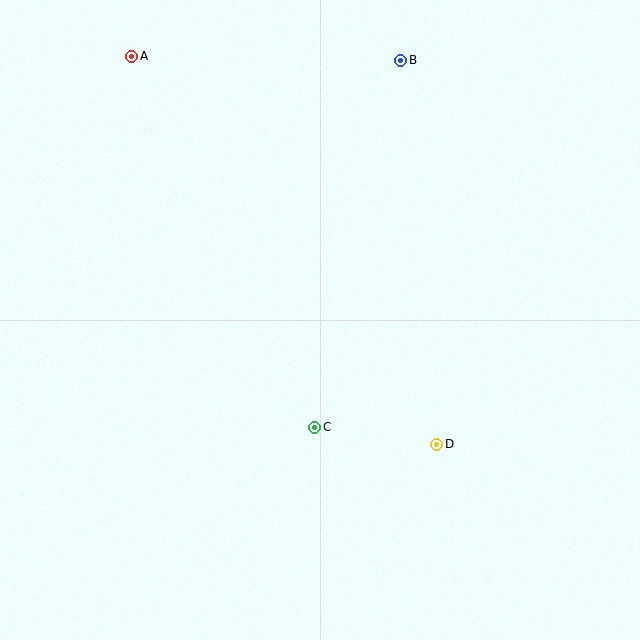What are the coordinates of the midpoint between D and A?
The midpoint between D and A is at (284, 250).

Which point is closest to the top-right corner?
Point B is closest to the top-right corner.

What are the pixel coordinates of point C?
Point C is at (315, 427).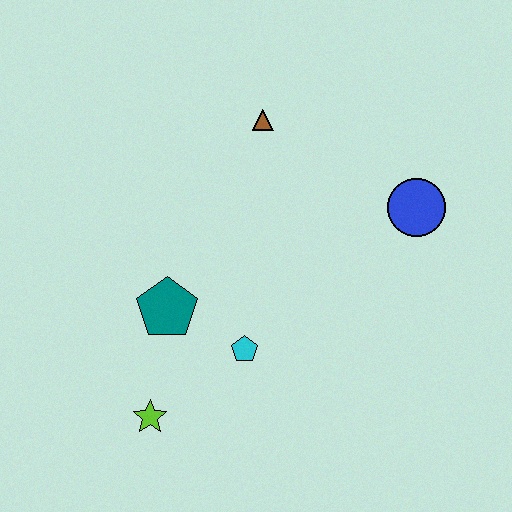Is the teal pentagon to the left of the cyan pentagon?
Yes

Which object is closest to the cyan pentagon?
The teal pentagon is closest to the cyan pentagon.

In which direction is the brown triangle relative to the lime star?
The brown triangle is above the lime star.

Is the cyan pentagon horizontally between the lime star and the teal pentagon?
No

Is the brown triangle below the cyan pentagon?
No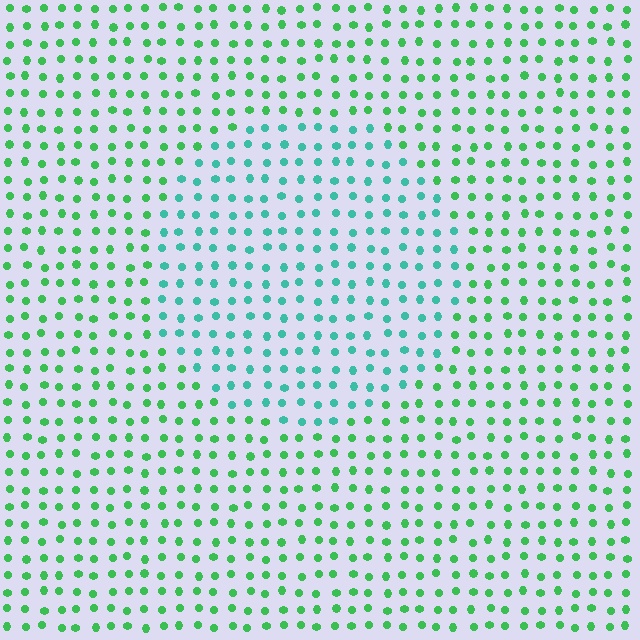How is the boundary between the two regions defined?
The boundary is defined purely by a slight shift in hue (about 38 degrees). Spacing, size, and orientation are identical on both sides.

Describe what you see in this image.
The image is filled with small green elements in a uniform arrangement. A circle-shaped region is visible where the elements are tinted to a slightly different hue, forming a subtle color boundary.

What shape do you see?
I see a circle.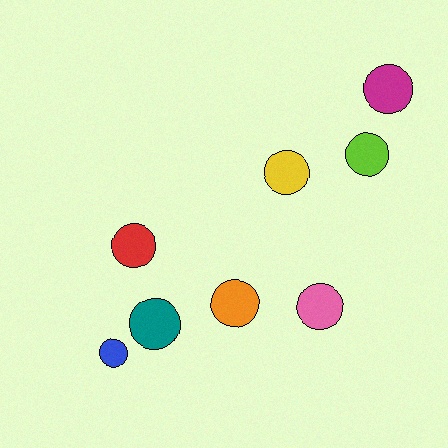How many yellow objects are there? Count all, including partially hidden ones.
There is 1 yellow object.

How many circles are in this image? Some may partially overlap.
There are 8 circles.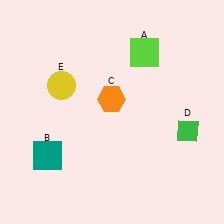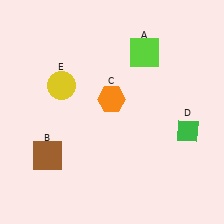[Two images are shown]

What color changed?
The square (B) changed from teal in Image 1 to brown in Image 2.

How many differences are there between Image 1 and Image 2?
There is 1 difference between the two images.